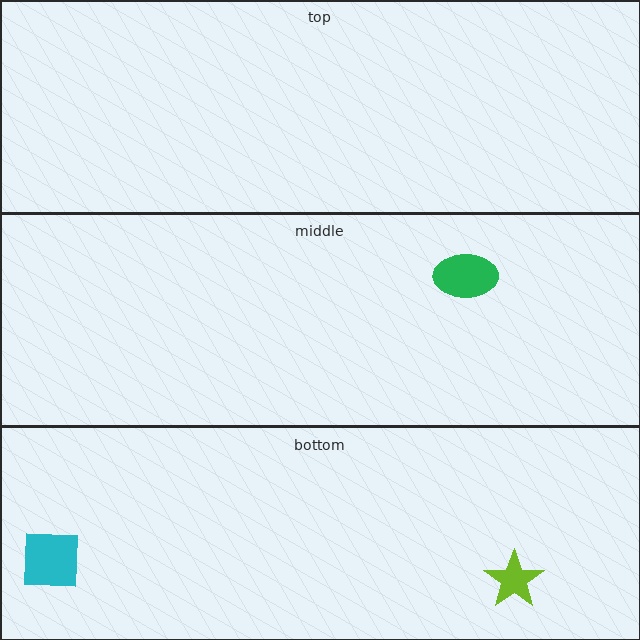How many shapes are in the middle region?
1.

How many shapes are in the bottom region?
2.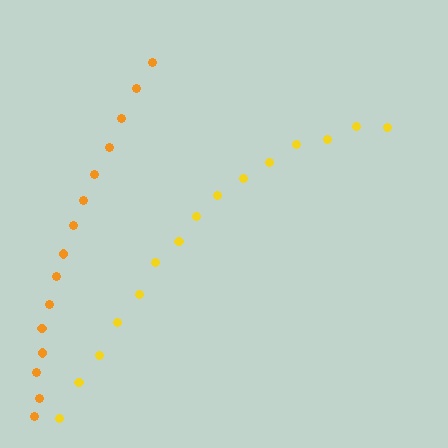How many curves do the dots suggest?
There are 2 distinct paths.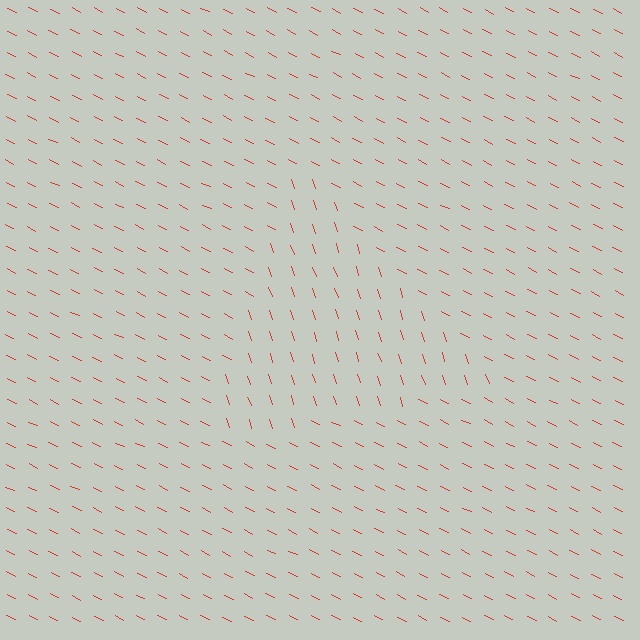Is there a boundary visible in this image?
Yes, there is a texture boundary formed by a change in line orientation.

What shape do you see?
I see a triangle.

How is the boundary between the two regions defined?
The boundary is defined purely by a change in line orientation (approximately 45 degrees difference). All lines are the same color and thickness.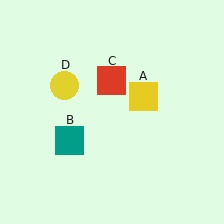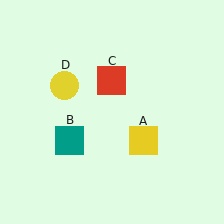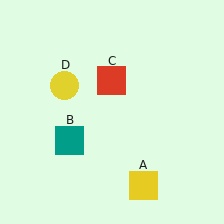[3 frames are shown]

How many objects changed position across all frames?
1 object changed position: yellow square (object A).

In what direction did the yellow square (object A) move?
The yellow square (object A) moved down.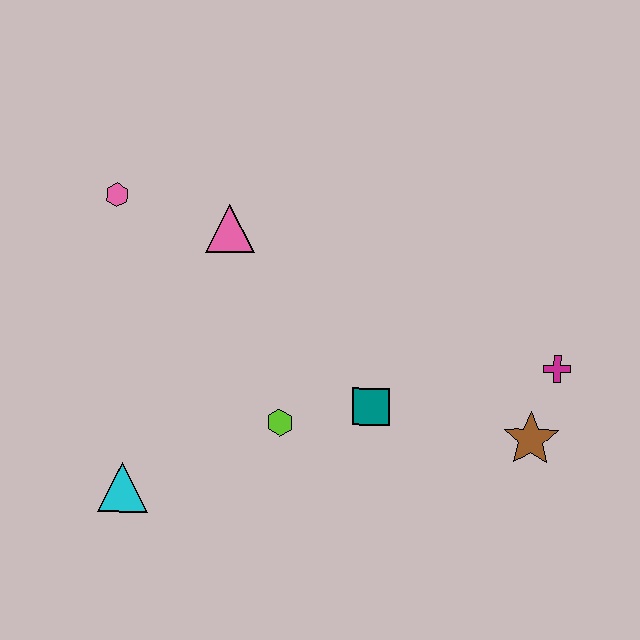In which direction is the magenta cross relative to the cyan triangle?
The magenta cross is to the right of the cyan triangle.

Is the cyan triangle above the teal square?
No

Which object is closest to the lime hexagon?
The teal square is closest to the lime hexagon.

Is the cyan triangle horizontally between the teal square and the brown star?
No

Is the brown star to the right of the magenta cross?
No